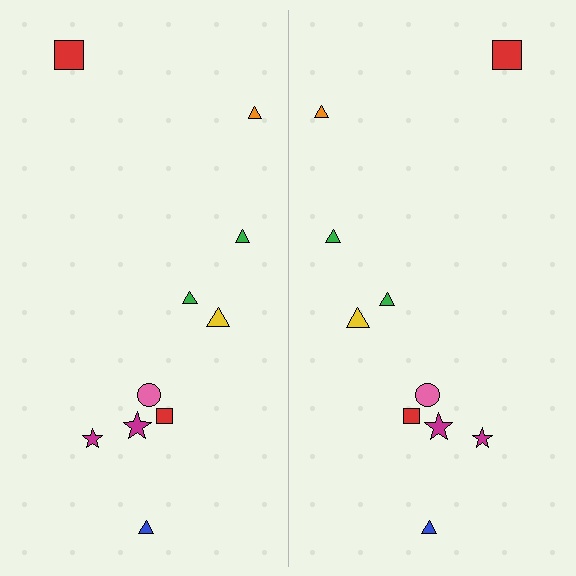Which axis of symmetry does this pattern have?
The pattern has a vertical axis of symmetry running through the center of the image.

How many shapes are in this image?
There are 20 shapes in this image.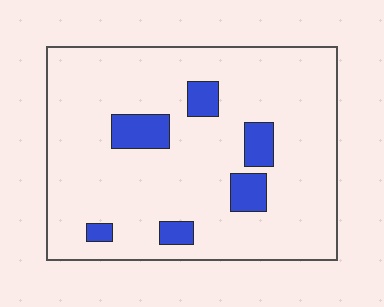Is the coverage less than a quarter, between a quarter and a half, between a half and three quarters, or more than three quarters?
Less than a quarter.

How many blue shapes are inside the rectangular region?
6.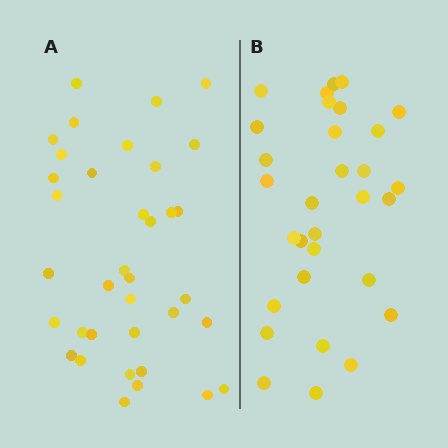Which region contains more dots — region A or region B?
Region A (the left region) has more dots.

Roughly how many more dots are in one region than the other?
Region A has about 5 more dots than region B.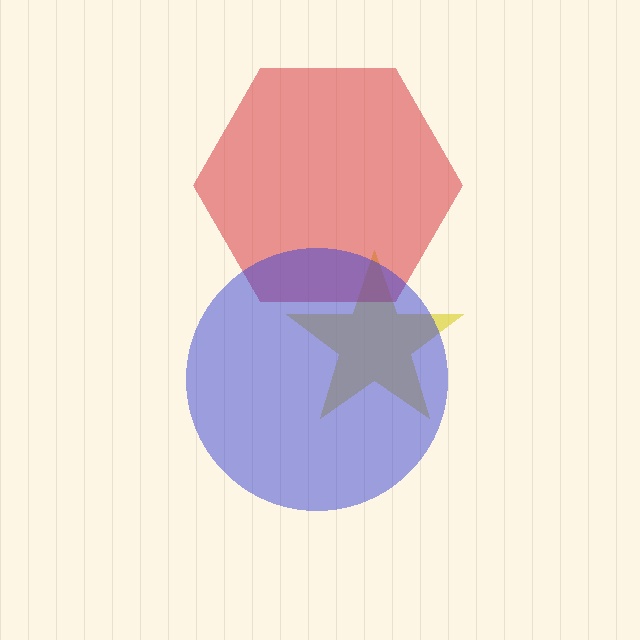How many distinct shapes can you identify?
There are 3 distinct shapes: a yellow star, a red hexagon, a blue circle.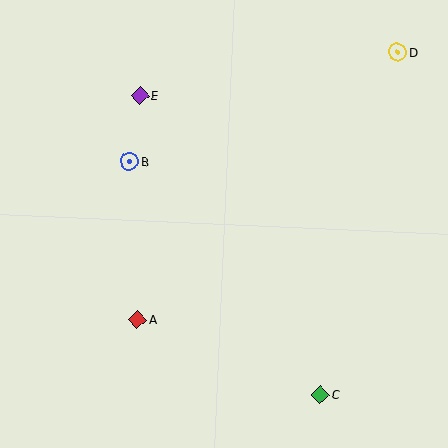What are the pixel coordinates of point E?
Point E is at (140, 95).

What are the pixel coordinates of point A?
Point A is at (137, 320).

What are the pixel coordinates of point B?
Point B is at (130, 162).